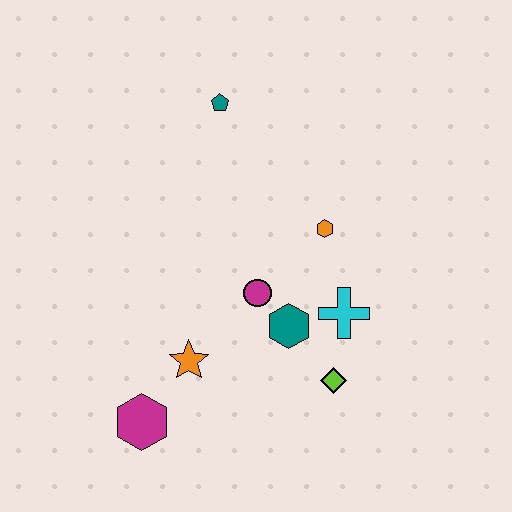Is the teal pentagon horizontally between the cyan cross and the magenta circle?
No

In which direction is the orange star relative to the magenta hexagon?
The orange star is above the magenta hexagon.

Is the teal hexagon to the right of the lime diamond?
No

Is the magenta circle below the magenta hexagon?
No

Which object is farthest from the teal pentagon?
The magenta hexagon is farthest from the teal pentagon.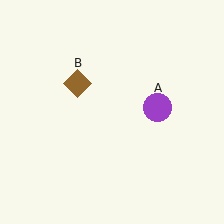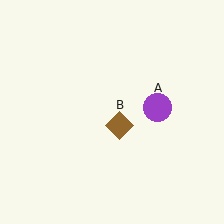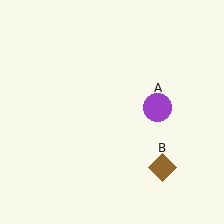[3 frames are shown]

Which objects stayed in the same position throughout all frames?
Purple circle (object A) remained stationary.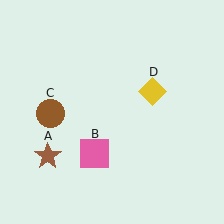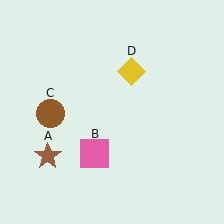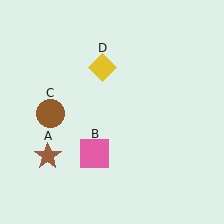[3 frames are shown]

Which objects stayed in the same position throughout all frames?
Brown star (object A) and pink square (object B) and brown circle (object C) remained stationary.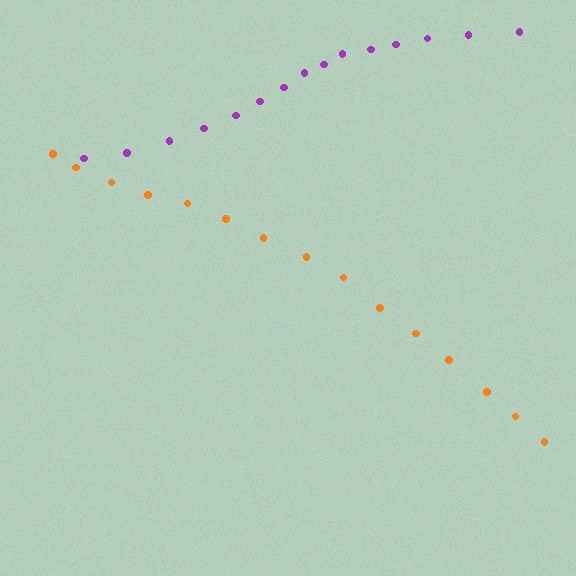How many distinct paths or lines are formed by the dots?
There are 2 distinct paths.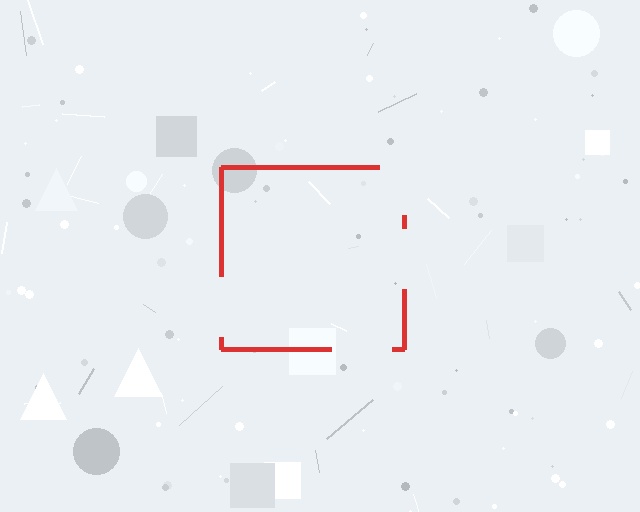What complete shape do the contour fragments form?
The contour fragments form a square.